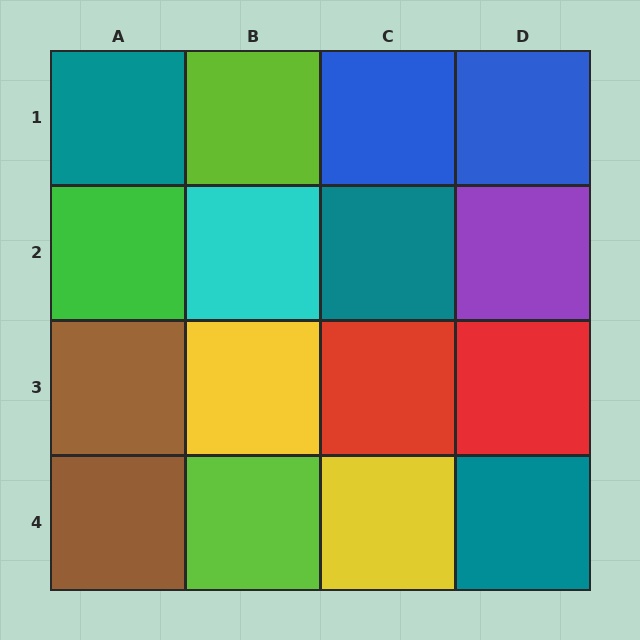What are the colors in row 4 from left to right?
Brown, lime, yellow, teal.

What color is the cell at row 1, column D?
Blue.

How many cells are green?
1 cell is green.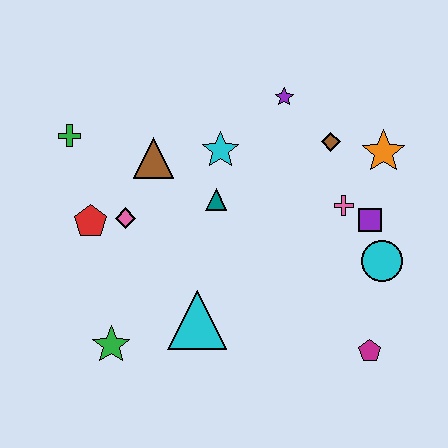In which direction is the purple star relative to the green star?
The purple star is above the green star.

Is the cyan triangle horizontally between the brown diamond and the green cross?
Yes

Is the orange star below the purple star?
Yes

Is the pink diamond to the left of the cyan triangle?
Yes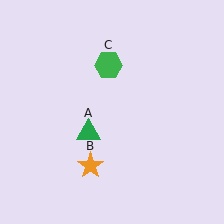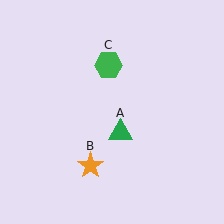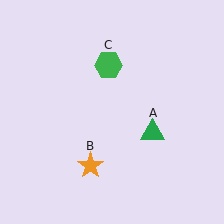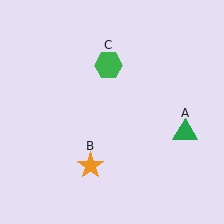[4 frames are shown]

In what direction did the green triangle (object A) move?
The green triangle (object A) moved right.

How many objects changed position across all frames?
1 object changed position: green triangle (object A).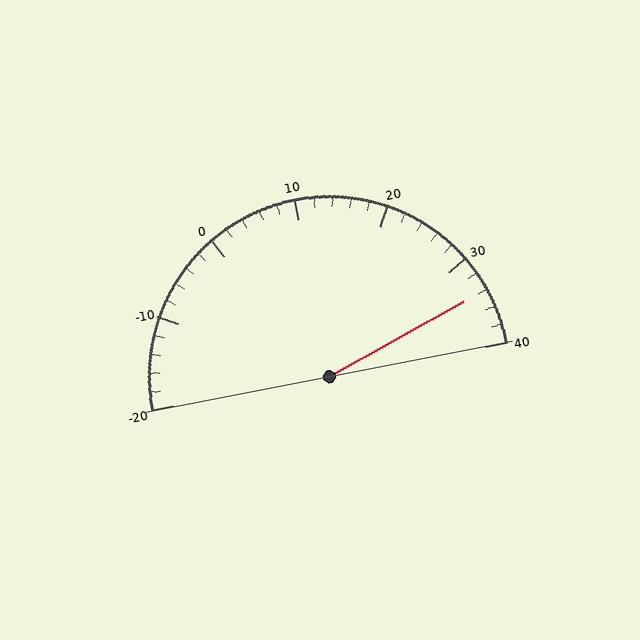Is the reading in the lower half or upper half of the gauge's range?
The reading is in the upper half of the range (-20 to 40).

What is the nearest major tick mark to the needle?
The nearest major tick mark is 30.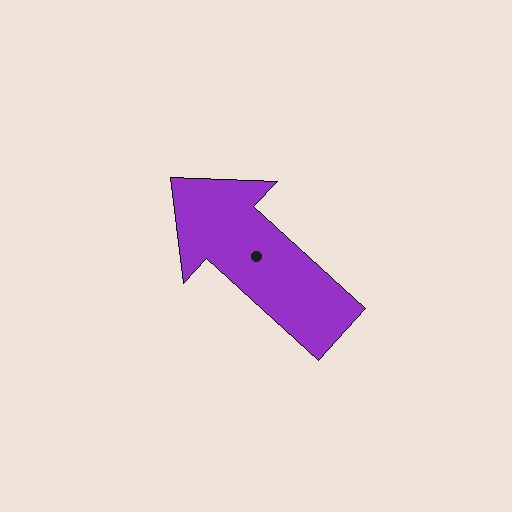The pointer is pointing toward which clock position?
Roughly 10 o'clock.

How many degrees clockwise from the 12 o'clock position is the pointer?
Approximately 313 degrees.